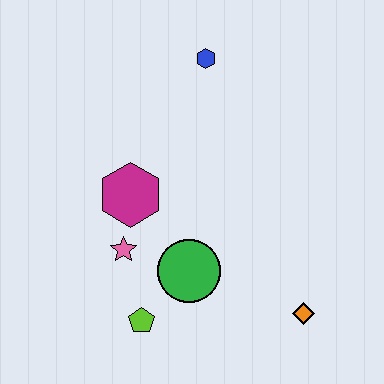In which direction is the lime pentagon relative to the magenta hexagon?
The lime pentagon is below the magenta hexagon.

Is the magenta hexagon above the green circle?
Yes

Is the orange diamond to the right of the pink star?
Yes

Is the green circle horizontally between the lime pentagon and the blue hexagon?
Yes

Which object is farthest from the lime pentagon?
The blue hexagon is farthest from the lime pentagon.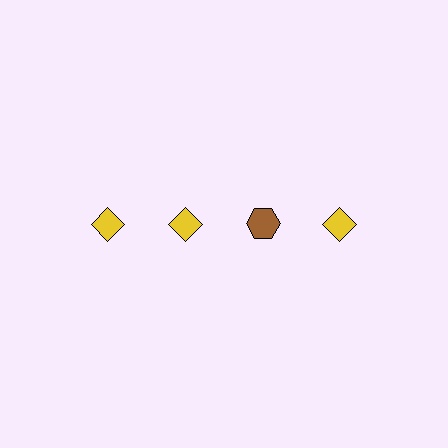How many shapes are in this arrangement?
There are 4 shapes arranged in a grid pattern.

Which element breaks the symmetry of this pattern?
The brown hexagon in the top row, center column breaks the symmetry. All other shapes are yellow diamonds.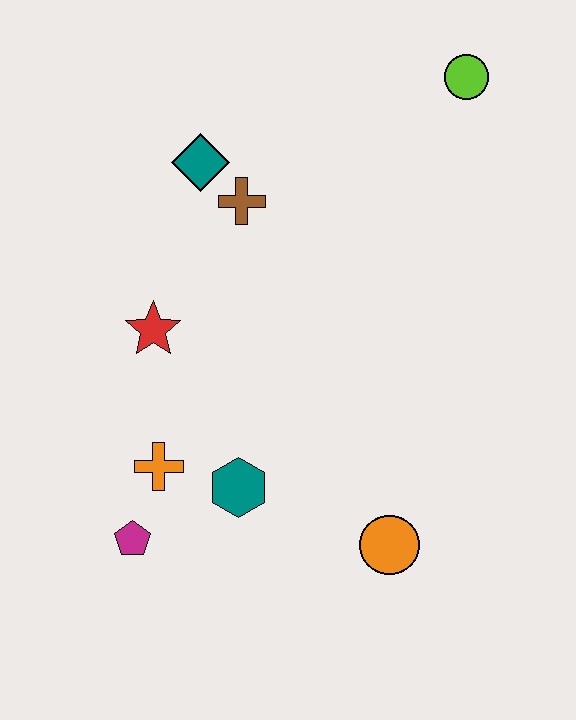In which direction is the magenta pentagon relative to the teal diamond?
The magenta pentagon is below the teal diamond.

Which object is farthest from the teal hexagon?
The lime circle is farthest from the teal hexagon.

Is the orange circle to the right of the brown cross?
Yes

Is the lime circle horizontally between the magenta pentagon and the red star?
No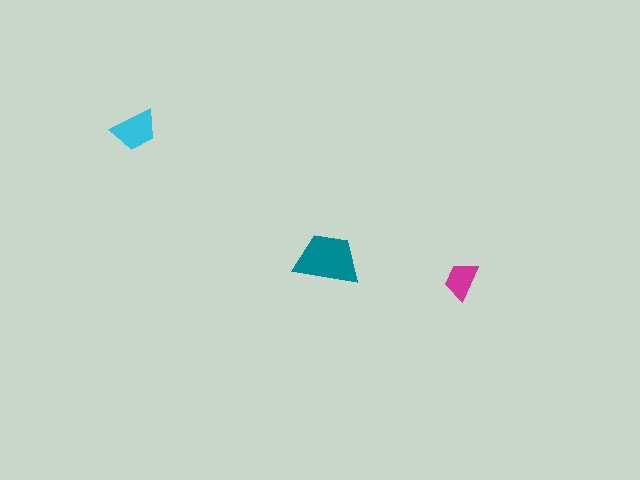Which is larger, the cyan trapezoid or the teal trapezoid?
The teal one.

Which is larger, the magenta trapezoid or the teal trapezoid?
The teal one.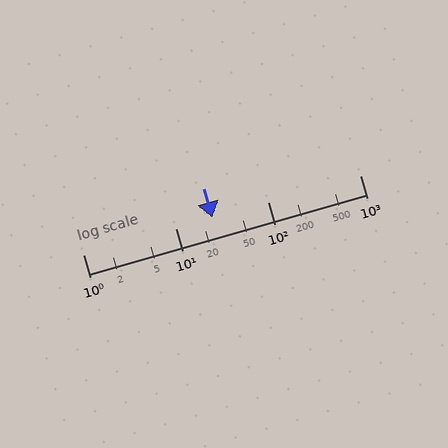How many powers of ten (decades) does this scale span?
The scale spans 3 decades, from 1 to 1000.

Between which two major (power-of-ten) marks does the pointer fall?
The pointer is between 10 and 100.